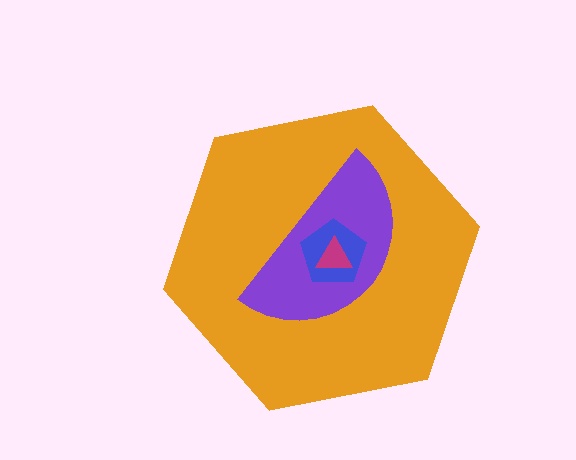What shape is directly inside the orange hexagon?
The purple semicircle.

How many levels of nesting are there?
4.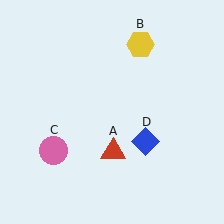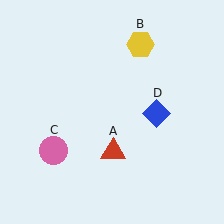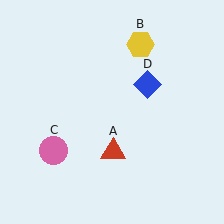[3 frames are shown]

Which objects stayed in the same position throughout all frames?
Red triangle (object A) and yellow hexagon (object B) and pink circle (object C) remained stationary.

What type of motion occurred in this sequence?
The blue diamond (object D) rotated counterclockwise around the center of the scene.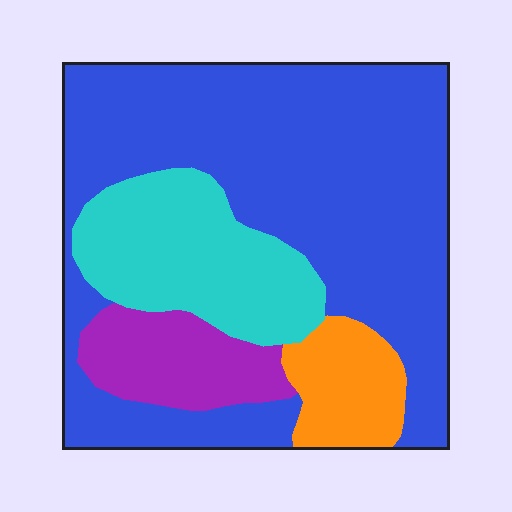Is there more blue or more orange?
Blue.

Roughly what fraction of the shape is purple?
Purple covers around 10% of the shape.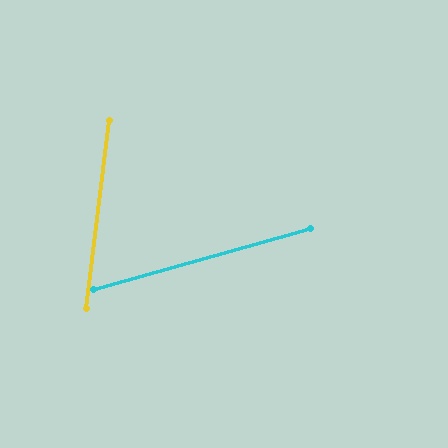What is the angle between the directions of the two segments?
Approximately 67 degrees.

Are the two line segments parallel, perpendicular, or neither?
Neither parallel nor perpendicular — they differ by about 67°.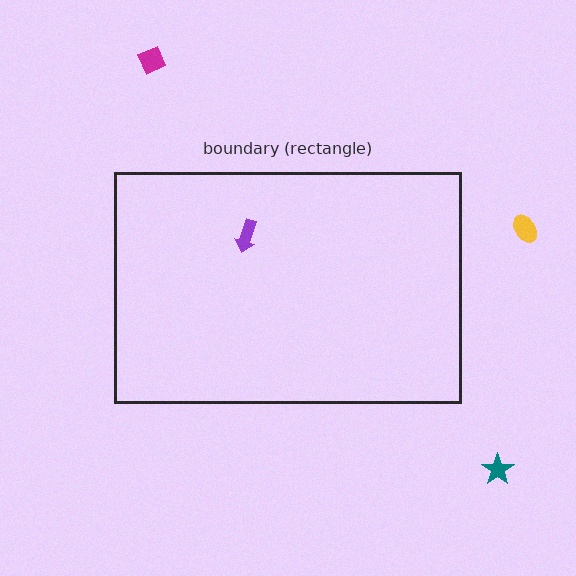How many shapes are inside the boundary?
1 inside, 3 outside.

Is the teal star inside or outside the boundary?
Outside.